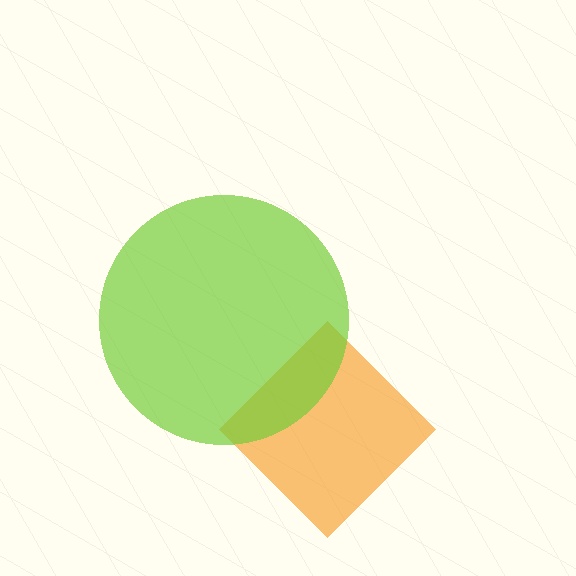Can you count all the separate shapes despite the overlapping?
Yes, there are 2 separate shapes.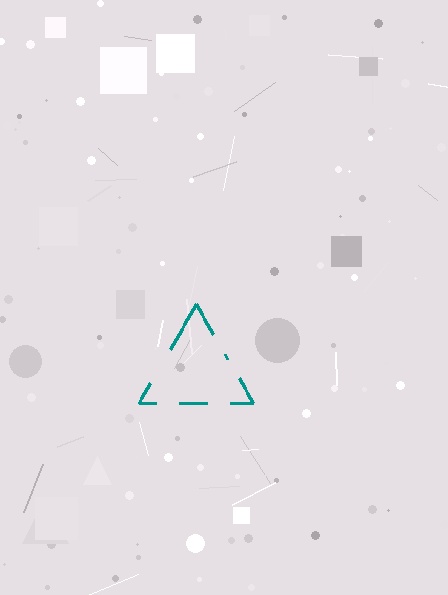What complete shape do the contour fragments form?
The contour fragments form a triangle.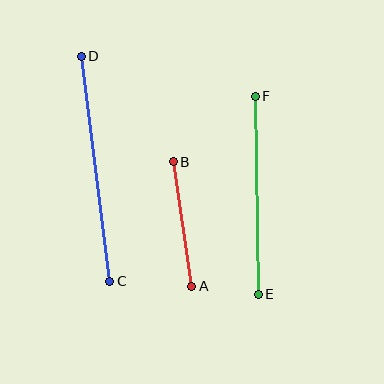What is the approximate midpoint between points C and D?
The midpoint is at approximately (95, 169) pixels.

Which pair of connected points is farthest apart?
Points C and D are farthest apart.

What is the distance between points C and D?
The distance is approximately 227 pixels.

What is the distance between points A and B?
The distance is approximately 126 pixels.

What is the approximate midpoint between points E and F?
The midpoint is at approximately (257, 195) pixels.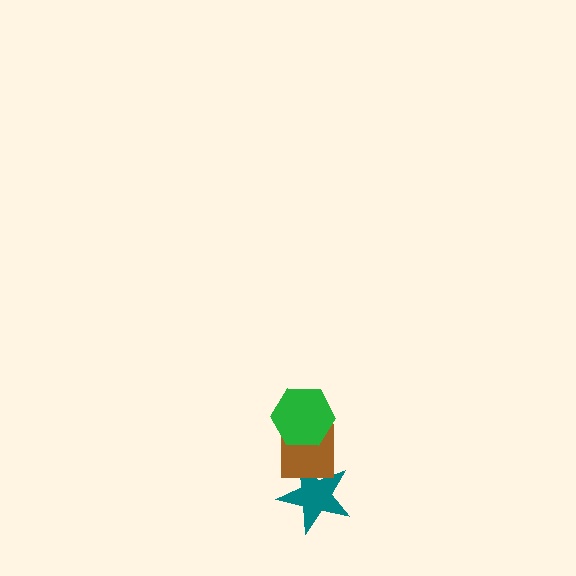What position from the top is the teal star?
The teal star is 3rd from the top.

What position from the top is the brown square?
The brown square is 2nd from the top.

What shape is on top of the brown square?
The green hexagon is on top of the brown square.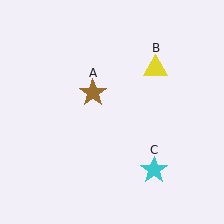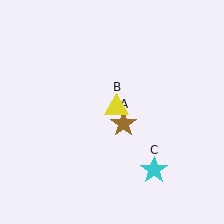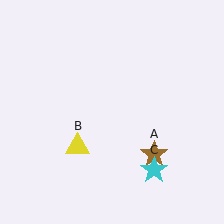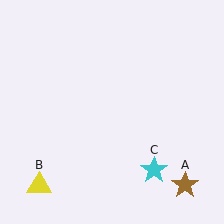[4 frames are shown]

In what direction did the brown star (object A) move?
The brown star (object A) moved down and to the right.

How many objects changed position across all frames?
2 objects changed position: brown star (object A), yellow triangle (object B).